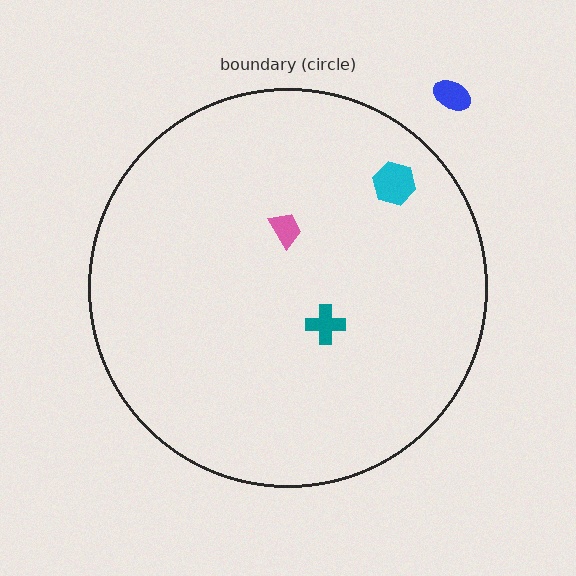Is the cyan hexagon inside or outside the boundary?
Inside.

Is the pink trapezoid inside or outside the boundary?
Inside.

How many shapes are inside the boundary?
3 inside, 1 outside.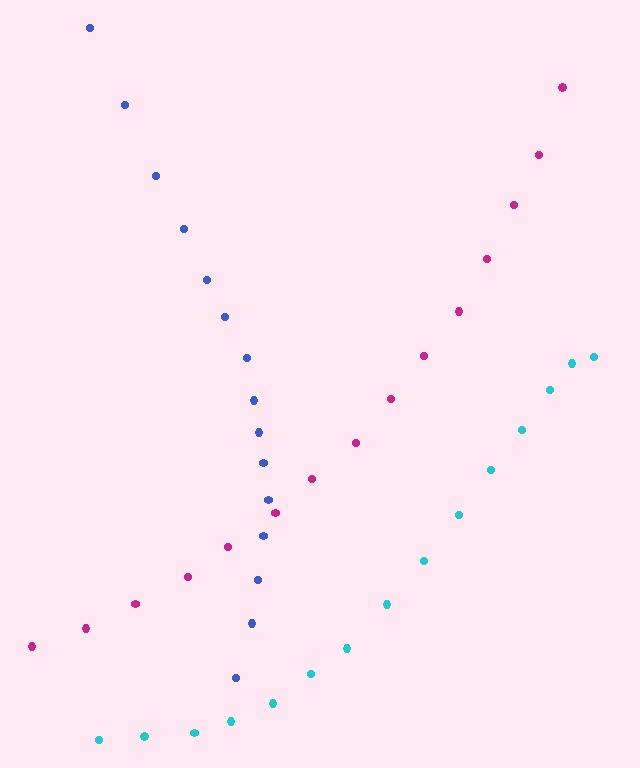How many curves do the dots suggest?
There are 3 distinct paths.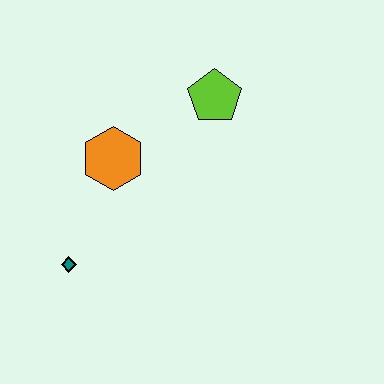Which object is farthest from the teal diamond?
The lime pentagon is farthest from the teal diamond.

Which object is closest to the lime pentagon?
The orange hexagon is closest to the lime pentagon.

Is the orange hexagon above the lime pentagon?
No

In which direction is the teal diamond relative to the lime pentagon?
The teal diamond is below the lime pentagon.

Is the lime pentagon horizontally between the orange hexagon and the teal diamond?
No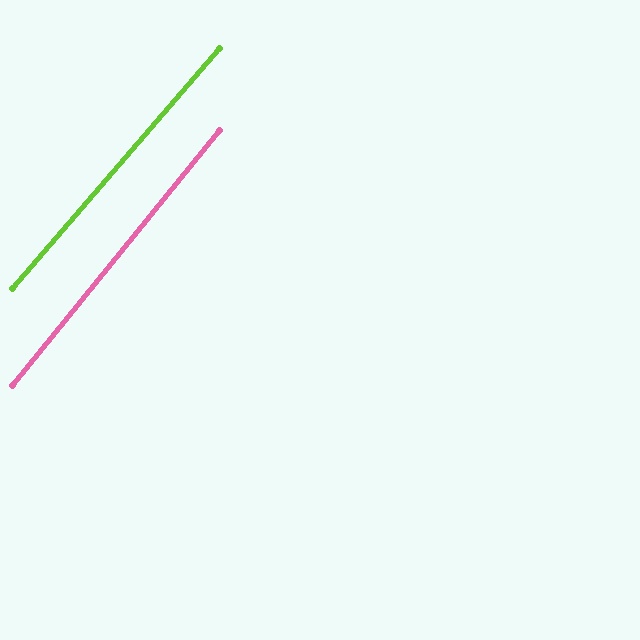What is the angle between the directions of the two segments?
Approximately 2 degrees.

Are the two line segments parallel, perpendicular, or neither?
Parallel — their directions differ by only 1.7°.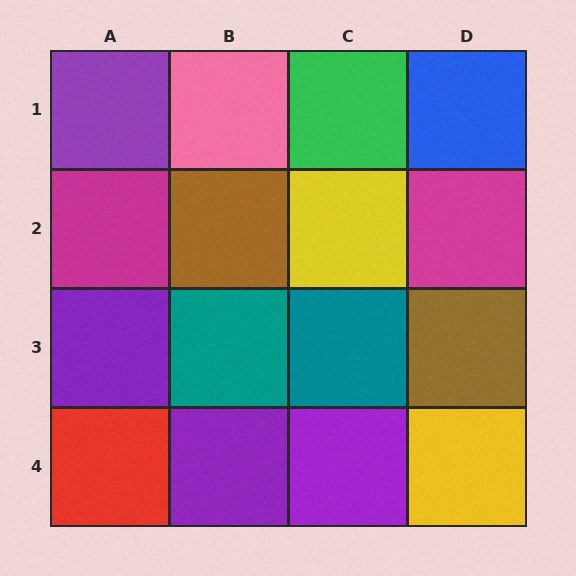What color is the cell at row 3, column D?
Brown.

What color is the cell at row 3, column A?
Purple.